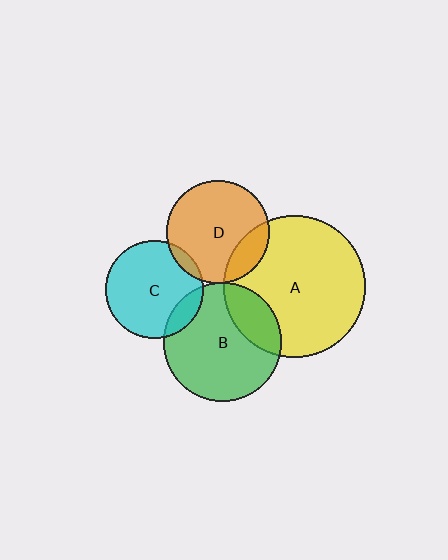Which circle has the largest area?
Circle A (yellow).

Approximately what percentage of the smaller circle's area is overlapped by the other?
Approximately 15%.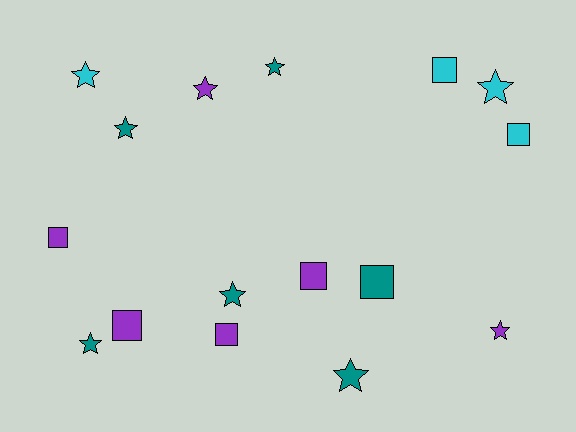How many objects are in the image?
There are 16 objects.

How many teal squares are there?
There is 1 teal square.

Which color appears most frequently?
Teal, with 6 objects.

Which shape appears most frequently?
Star, with 9 objects.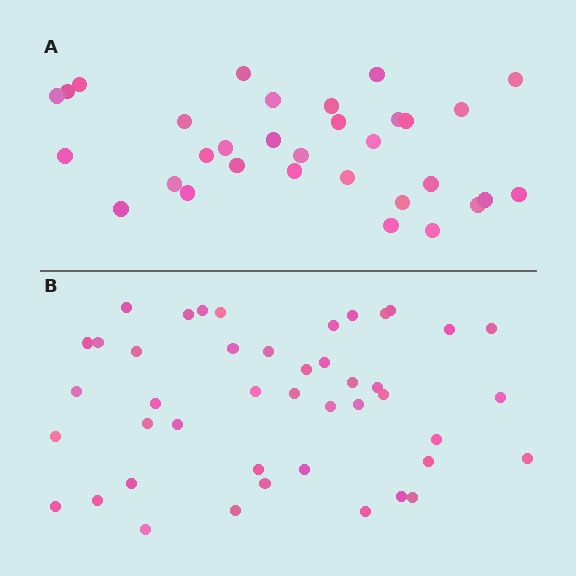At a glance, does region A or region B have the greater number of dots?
Region B (the bottom region) has more dots.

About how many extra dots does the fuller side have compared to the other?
Region B has roughly 12 or so more dots than region A.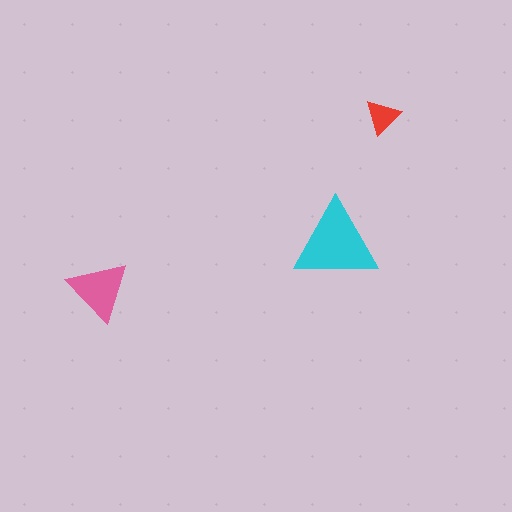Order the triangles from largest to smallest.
the cyan one, the pink one, the red one.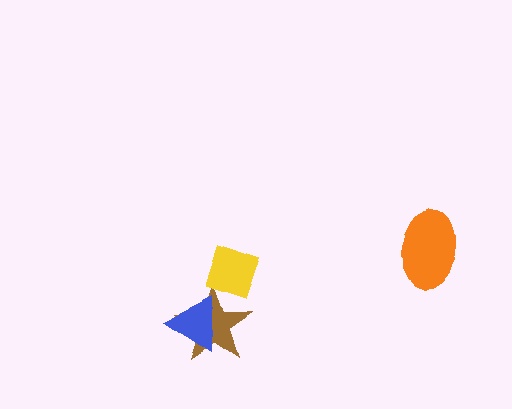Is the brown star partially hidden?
Yes, it is partially covered by another shape.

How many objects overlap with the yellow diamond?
1 object overlaps with the yellow diamond.